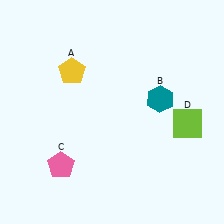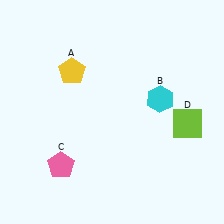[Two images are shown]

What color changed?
The hexagon (B) changed from teal in Image 1 to cyan in Image 2.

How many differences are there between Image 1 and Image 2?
There is 1 difference between the two images.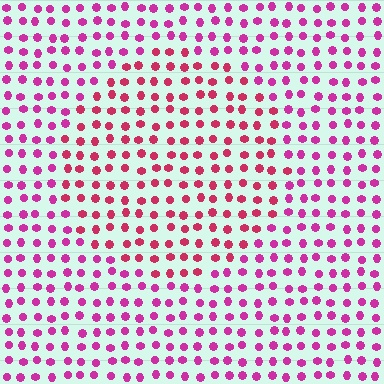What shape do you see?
I see a circle.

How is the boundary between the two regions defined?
The boundary is defined purely by a slight shift in hue (about 24 degrees). Spacing, size, and orientation are identical on both sides.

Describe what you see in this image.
The image is filled with small magenta elements in a uniform arrangement. A circle-shaped region is visible where the elements are tinted to a slightly different hue, forming a subtle color boundary.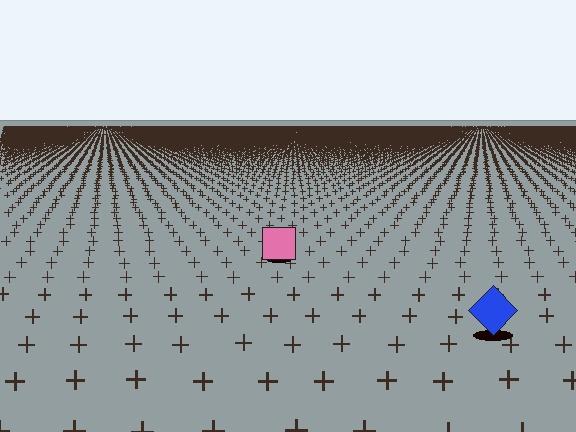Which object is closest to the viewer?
The blue diamond is closest. The texture marks near it are larger and more spread out.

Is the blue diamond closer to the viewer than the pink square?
Yes. The blue diamond is closer — you can tell from the texture gradient: the ground texture is coarser near it.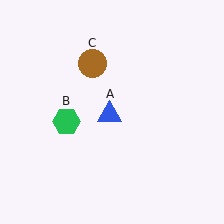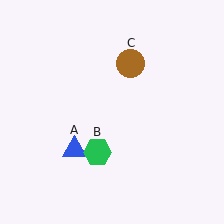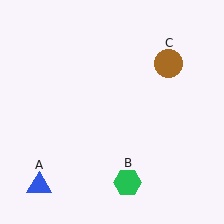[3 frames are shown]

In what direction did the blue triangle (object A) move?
The blue triangle (object A) moved down and to the left.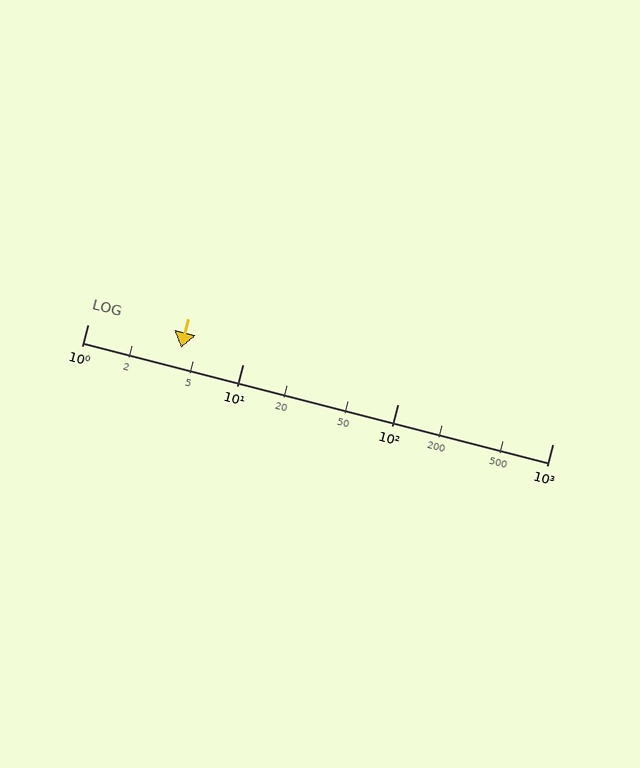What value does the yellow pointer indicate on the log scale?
The pointer indicates approximately 4.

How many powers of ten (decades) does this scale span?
The scale spans 3 decades, from 1 to 1000.